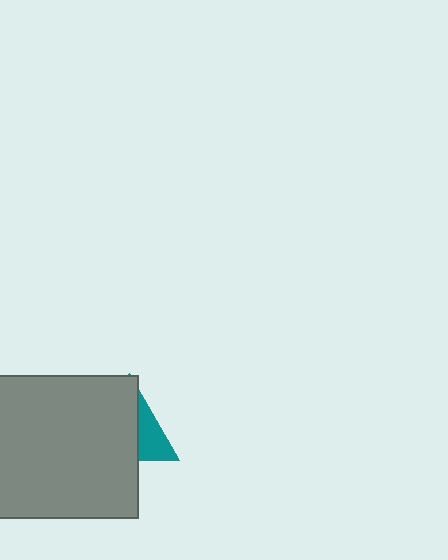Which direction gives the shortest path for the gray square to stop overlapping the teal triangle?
Moving left gives the shortest separation.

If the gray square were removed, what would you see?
You would see the complete teal triangle.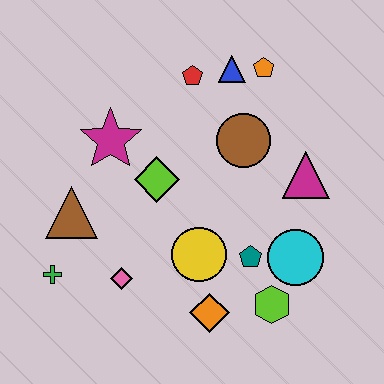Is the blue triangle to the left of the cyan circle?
Yes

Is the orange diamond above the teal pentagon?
No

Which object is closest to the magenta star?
The lime diamond is closest to the magenta star.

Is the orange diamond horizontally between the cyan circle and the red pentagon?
Yes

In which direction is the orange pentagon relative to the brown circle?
The orange pentagon is above the brown circle.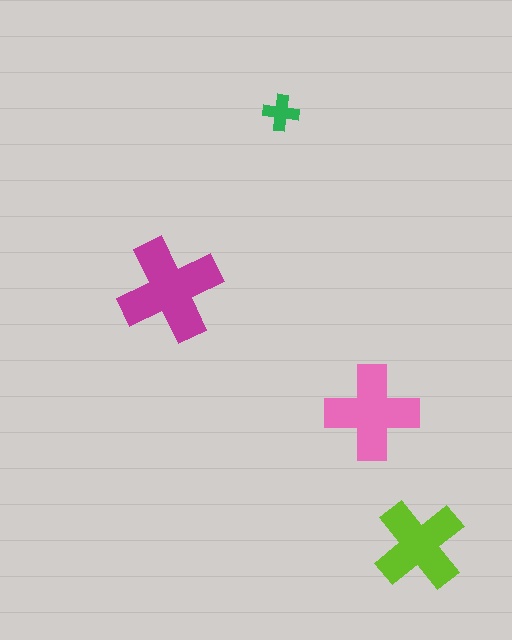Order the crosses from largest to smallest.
the magenta one, the pink one, the lime one, the green one.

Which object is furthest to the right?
The lime cross is rightmost.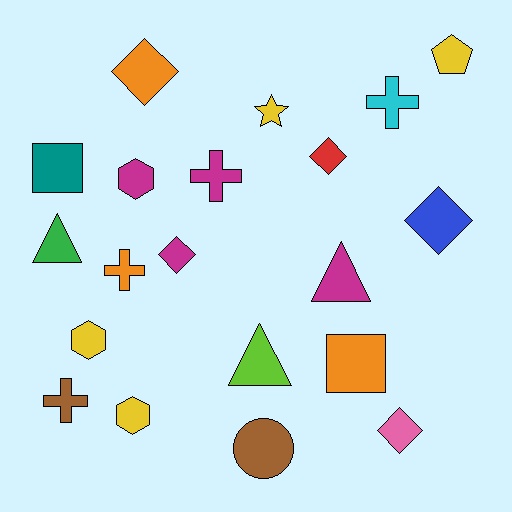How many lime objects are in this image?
There is 1 lime object.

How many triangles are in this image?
There are 3 triangles.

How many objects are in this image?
There are 20 objects.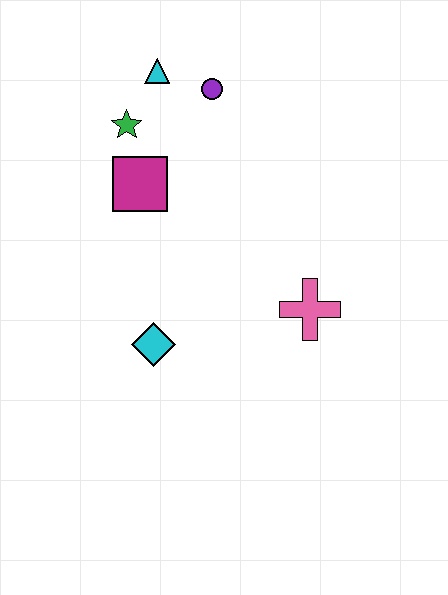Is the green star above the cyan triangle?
No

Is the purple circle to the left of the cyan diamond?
No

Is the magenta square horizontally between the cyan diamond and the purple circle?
No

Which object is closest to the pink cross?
The cyan diamond is closest to the pink cross.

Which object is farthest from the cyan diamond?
The cyan triangle is farthest from the cyan diamond.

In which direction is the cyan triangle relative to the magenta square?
The cyan triangle is above the magenta square.